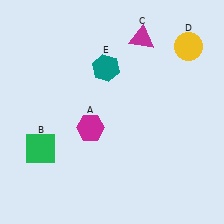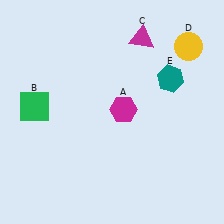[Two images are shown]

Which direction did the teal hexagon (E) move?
The teal hexagon (E) moved right.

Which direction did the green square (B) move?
The green square (B) moved up.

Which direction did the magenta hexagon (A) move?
The magenta hexagon (A) moved right.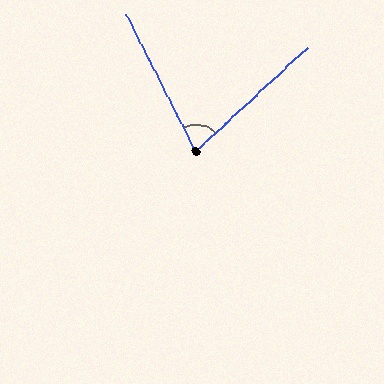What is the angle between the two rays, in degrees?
Approximately 74 degrees.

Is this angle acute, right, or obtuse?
It is acute.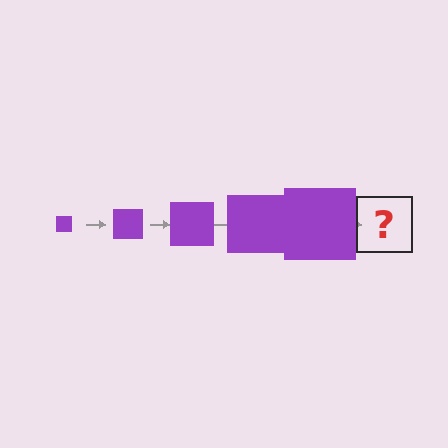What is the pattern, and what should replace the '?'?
The pattern is that the square gets progressively larger each step. The '?' should be a purple square, larger than the previous one.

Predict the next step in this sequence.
The next step is a purple square, larger than the previous one.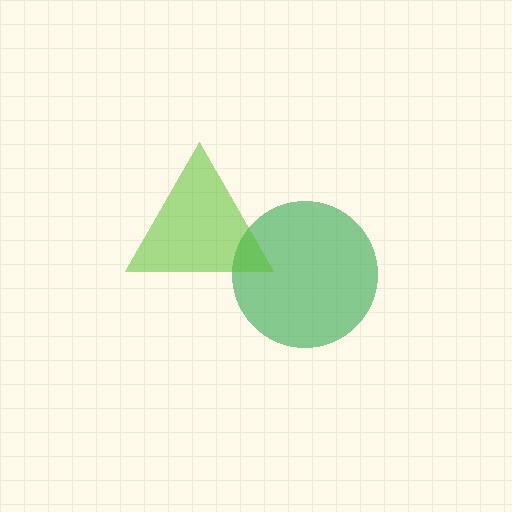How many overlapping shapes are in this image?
There are 2 overlapping shapes in the image.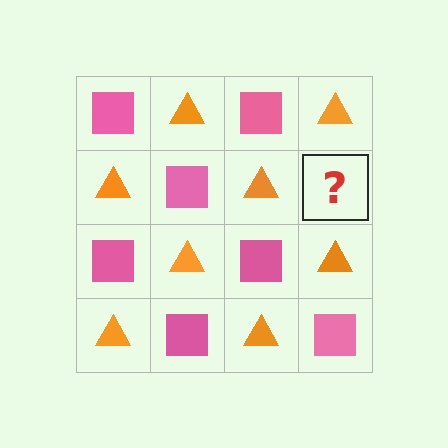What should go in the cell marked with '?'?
The missing cell should contain a pink square.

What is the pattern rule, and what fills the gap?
The rule is that it alternates pink square and orange triangle in a checkerboard pattern. The gap should be filled with a pink square.